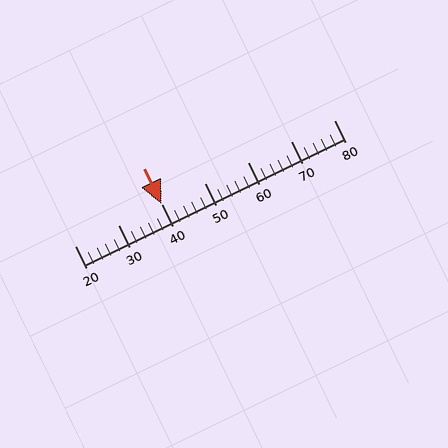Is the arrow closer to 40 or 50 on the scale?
The arrow is closer to 40.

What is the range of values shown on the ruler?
The ruler shows values from 20 to 80.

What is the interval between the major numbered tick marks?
The major tick marks are spaced 10 units apart.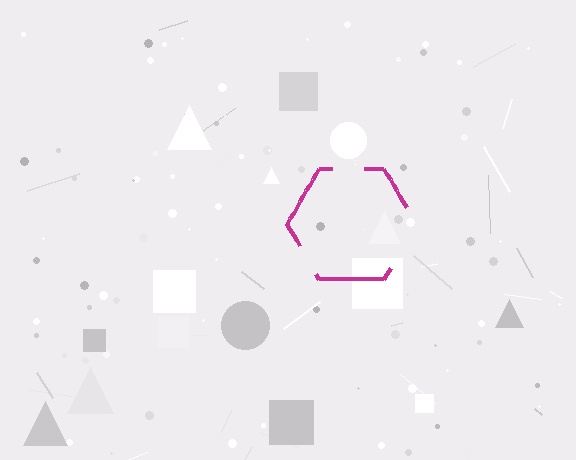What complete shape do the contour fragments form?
The contour fragments form a hexagon.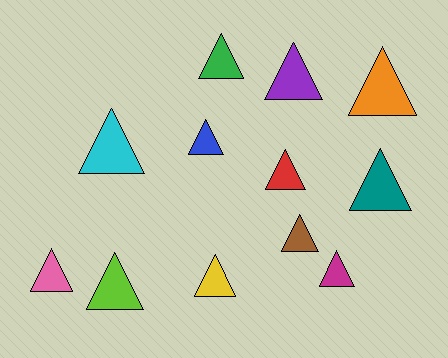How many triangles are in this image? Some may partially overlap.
There are 12 triangles.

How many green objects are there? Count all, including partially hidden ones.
There is 1 green object.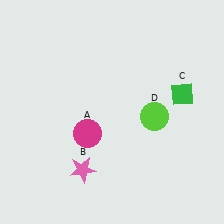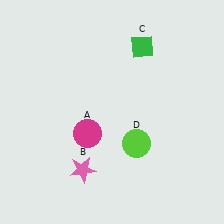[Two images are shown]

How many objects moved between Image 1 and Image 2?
2 objects moved between the two images.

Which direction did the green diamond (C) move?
The green diamond (C) moved up.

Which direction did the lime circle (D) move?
The lime circle (D) moved down.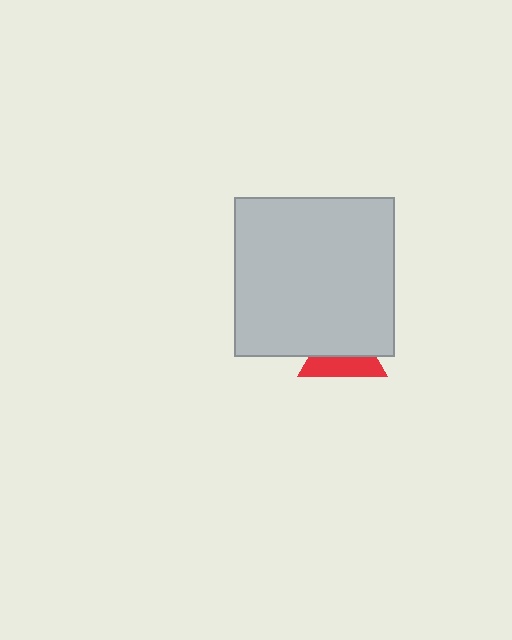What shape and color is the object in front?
The object in front is a light gray square.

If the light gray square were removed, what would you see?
You would see the complete red triangle.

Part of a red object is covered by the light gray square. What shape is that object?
It is a triangle.